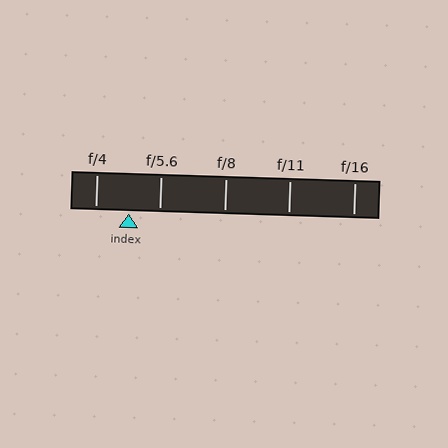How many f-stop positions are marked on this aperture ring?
There are 5 f-stop positions marked.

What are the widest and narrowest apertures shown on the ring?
The widest aperture shown is f/4 and the narrowest is f/16.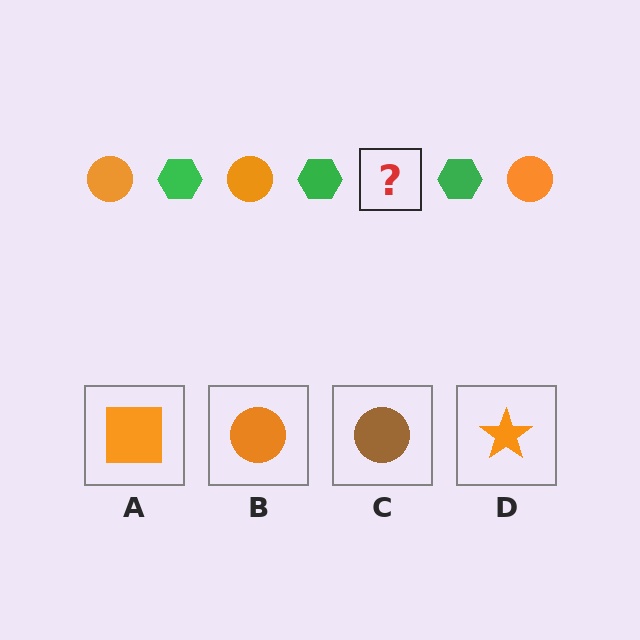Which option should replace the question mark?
Option B.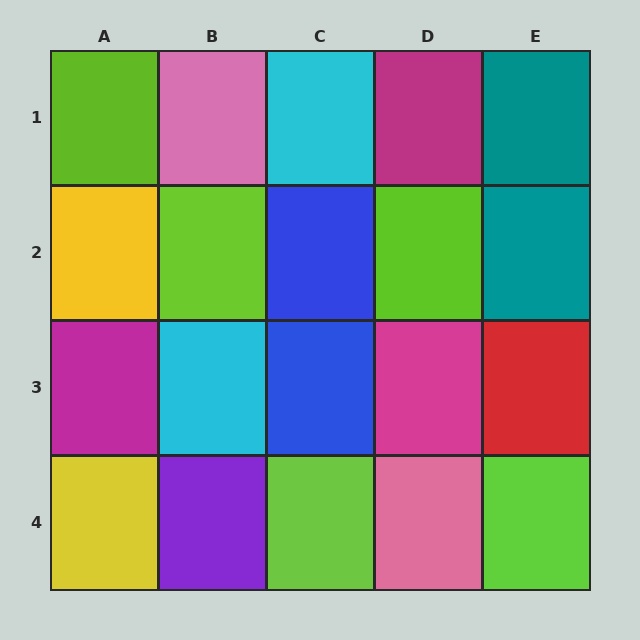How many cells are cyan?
2 cells are cyan.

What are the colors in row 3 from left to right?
Magenta, cyan, blue, magenta, red.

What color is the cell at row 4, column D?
Pink.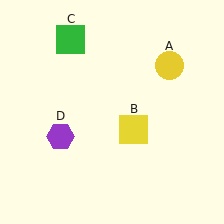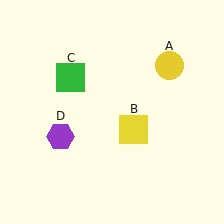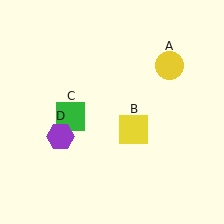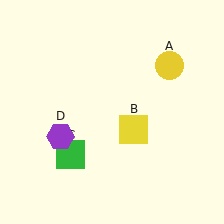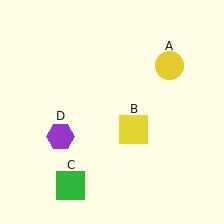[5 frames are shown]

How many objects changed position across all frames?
1 object changed position: green square (object C).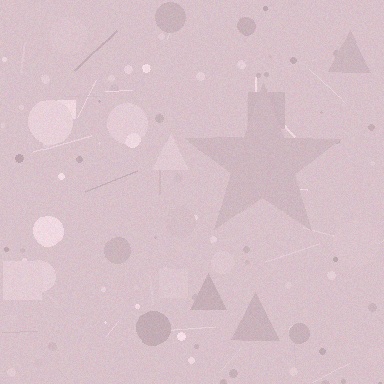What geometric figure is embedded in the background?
A star is embedded in the background.